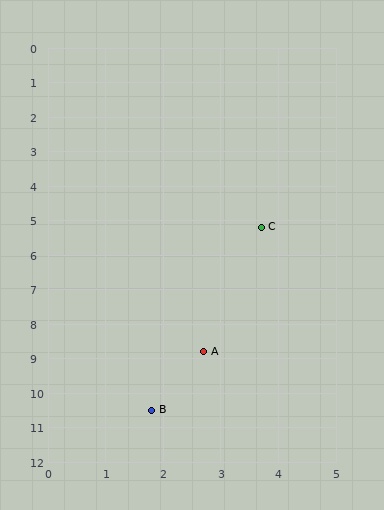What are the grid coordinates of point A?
Point A is at approximately (2.7, 8.8).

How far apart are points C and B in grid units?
Points C and B are about 5.6 grid units apart.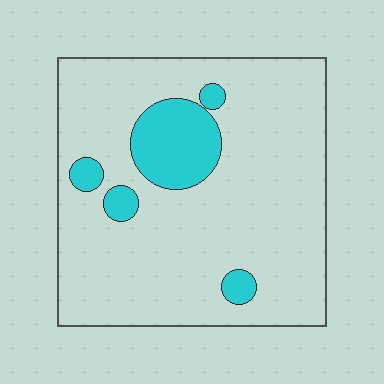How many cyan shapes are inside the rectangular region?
5.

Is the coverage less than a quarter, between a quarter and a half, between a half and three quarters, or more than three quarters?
Less than a quarter.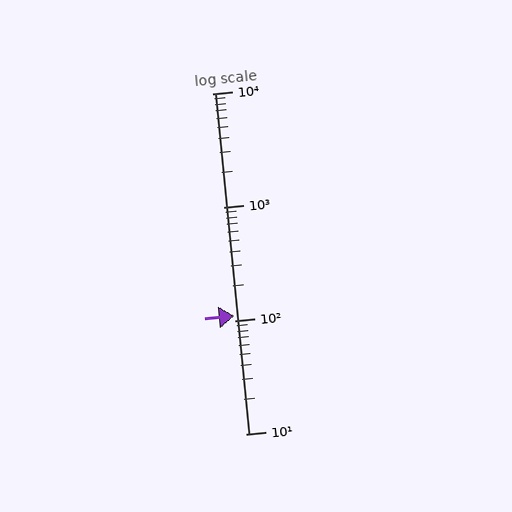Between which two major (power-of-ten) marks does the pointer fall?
The pointer is between 100 and 1000.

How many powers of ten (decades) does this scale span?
The scale spans 3 decades, from 10 to 10000.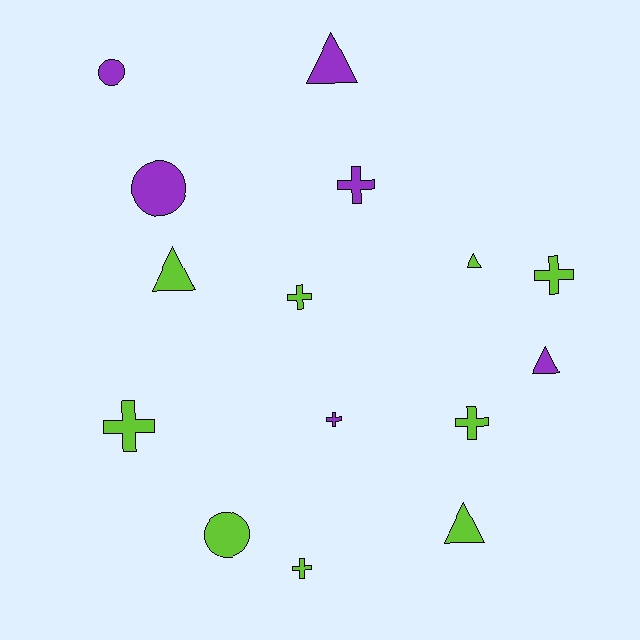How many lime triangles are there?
There are 3 lime triangles.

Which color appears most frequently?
Lime, with 9 objects.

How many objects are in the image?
There are 15 objects.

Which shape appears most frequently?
Cross, with 7 objects.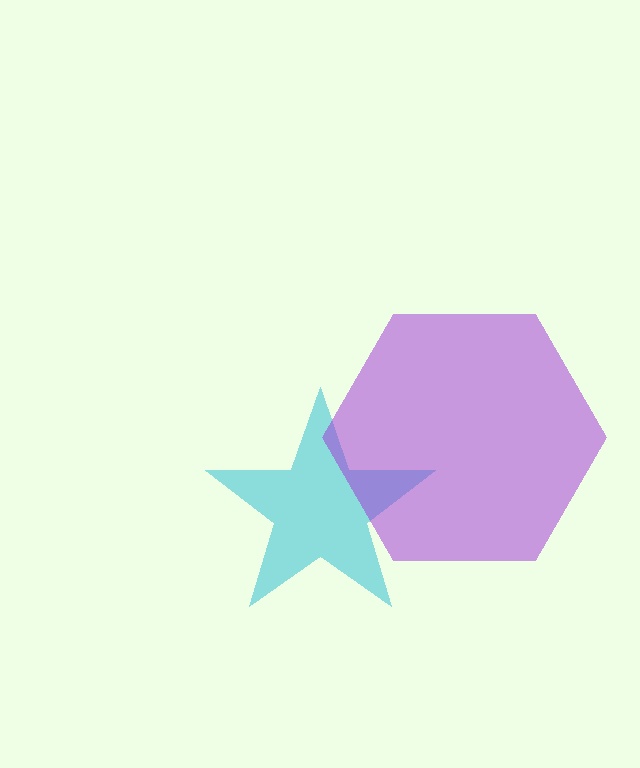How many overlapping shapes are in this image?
There are 2 overlapping shapes in the image.